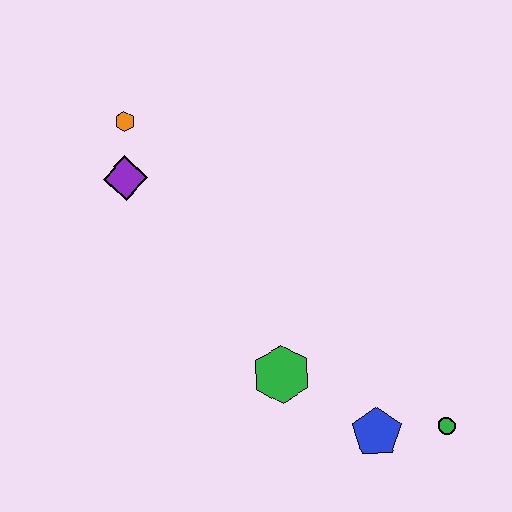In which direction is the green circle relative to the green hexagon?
The green circle is to the right of the green hexagon.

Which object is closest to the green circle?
The blue pentagon is closest to the green circle.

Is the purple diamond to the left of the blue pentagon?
Yes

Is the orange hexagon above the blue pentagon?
Yes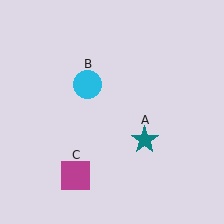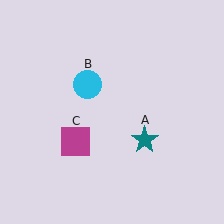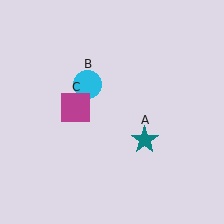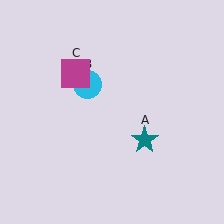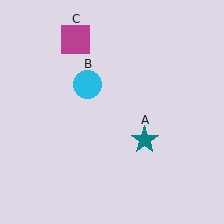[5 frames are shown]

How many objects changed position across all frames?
1 object changed position: magenta square (object C).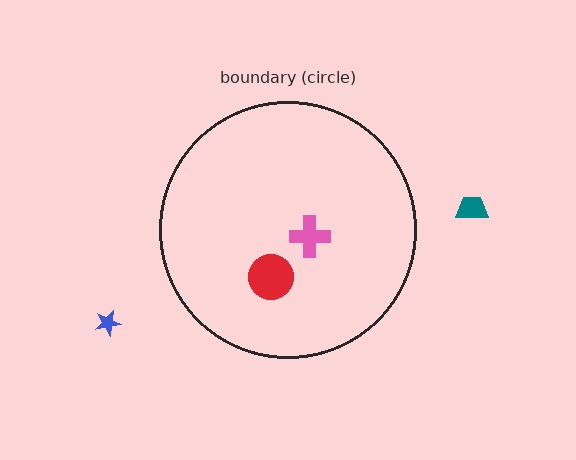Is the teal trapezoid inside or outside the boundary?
Outside.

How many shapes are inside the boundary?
2 inside, 2 outside.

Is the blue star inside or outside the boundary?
Outside.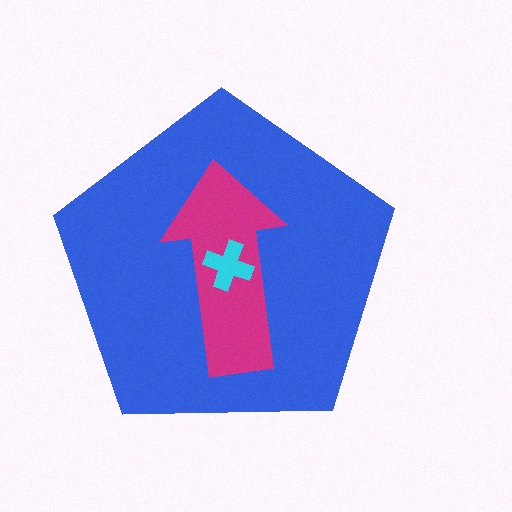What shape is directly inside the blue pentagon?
The magenta arrow.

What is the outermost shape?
The blue pentagon.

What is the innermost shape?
The cyan cross.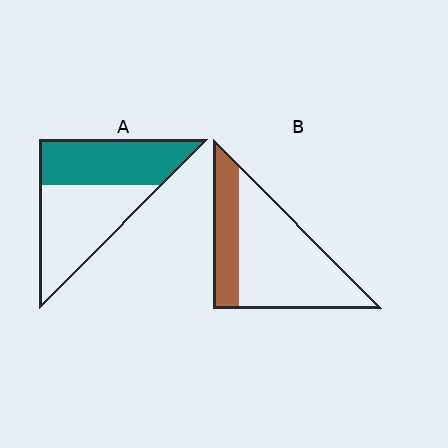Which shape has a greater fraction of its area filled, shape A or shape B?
Shape A.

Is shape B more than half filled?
No.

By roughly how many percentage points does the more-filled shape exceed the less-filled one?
By roughly 20 percentage points (A over B).